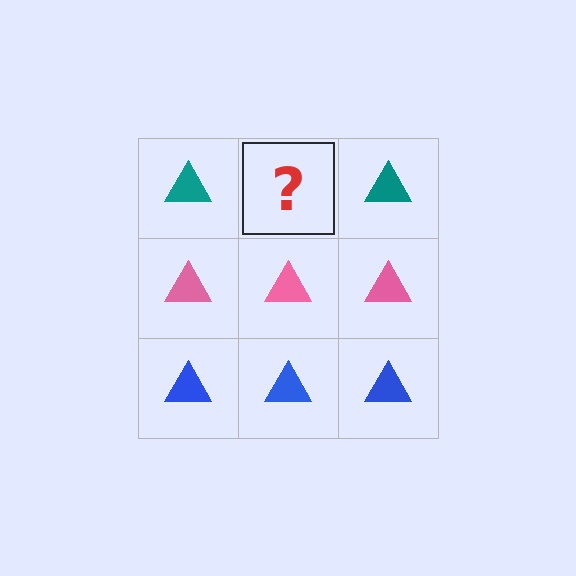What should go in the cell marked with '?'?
The missing cell should contain a teal triangle.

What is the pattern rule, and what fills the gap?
The rule is that each row has a consistent color. The gap should be filled with a teal triangle.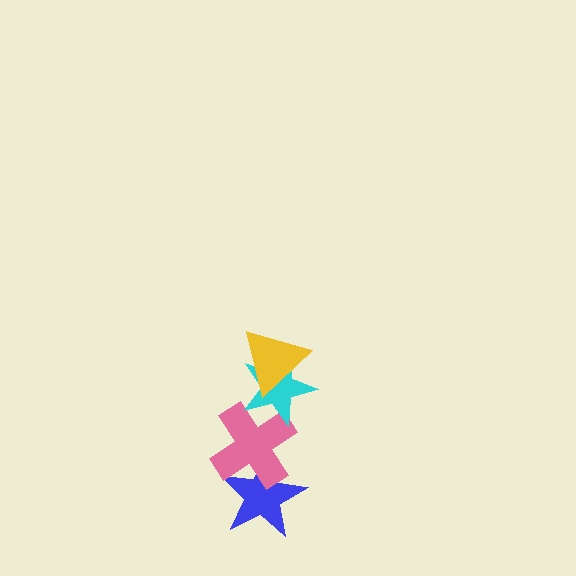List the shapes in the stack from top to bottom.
From top to bottom: the yellow triangle, the cyan star, the pink cross, the blue star.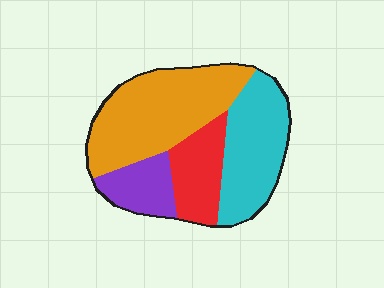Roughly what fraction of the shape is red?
Red takes up about one sixth (1/6) of the shape.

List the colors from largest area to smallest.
From largest to smallest: orange, cyan, red, purple.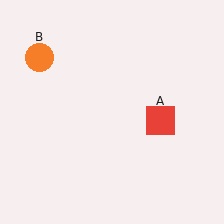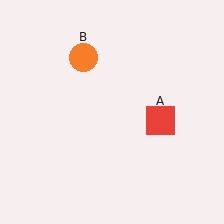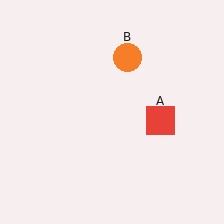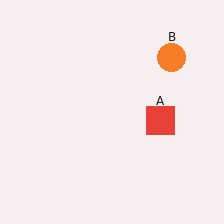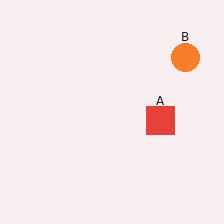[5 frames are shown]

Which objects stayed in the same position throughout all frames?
Red square (object A) remained stationary.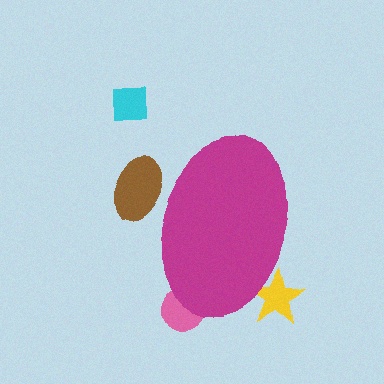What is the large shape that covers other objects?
A magenta ellipse.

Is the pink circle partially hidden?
Yes, the pink circle is partially hidden behind the magenta ellipse.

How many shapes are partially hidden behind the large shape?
3 shapes are partially hidden.